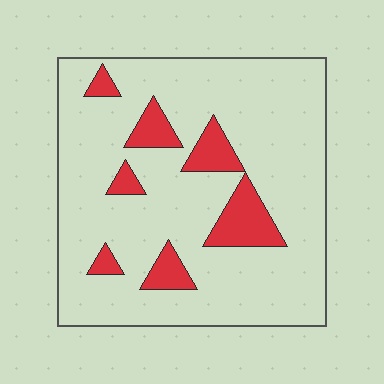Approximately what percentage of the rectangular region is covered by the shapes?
Approximately 15%.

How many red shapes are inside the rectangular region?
7.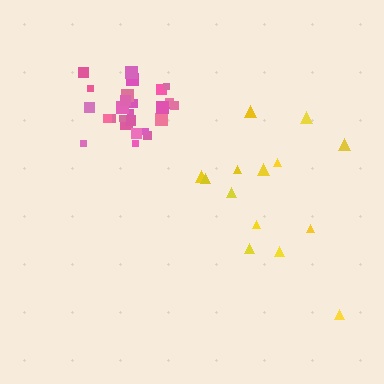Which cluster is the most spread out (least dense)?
Yellow.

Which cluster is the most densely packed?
Pink.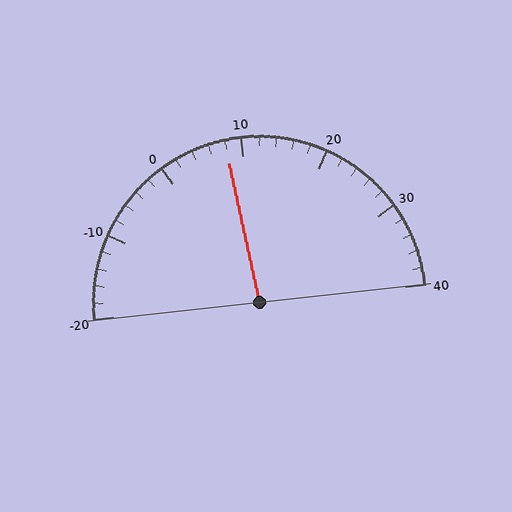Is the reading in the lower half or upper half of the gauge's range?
The reading is in the lower half of the range (-20 to 40).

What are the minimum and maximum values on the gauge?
The gauge ranges from -20 to 40.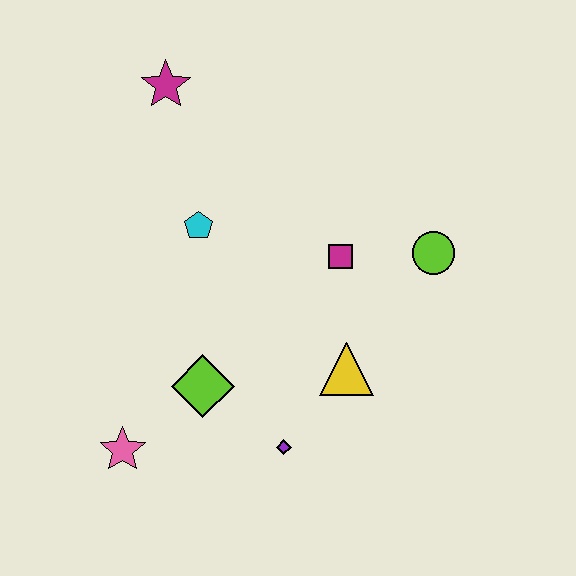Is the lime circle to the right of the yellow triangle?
Yes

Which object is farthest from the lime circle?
The pink star is farthest from the lime circle.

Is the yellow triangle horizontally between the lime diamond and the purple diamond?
No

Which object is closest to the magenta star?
The cyan pentagon is closest to the magenta star.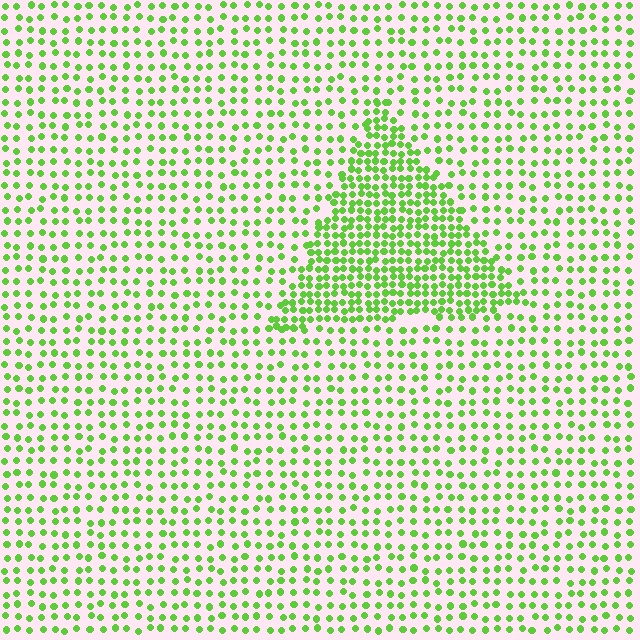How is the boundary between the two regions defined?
The boundary is defined by a change in element density (approximately 2.1x ratio). All elements are the same color, size, and shape.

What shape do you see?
I see a triangle.